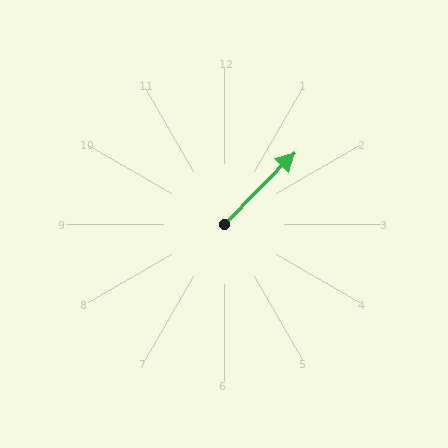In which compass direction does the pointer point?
Northeast.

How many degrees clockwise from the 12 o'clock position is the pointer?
Approximately 45 degrees.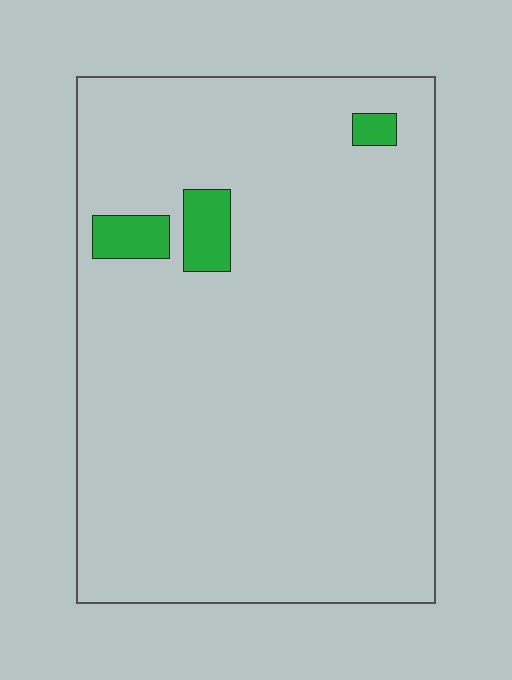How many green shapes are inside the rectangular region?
3.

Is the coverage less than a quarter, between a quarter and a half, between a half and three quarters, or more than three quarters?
Less than a quarter.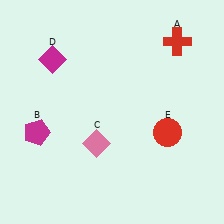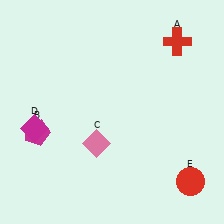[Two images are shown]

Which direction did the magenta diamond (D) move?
The magenta diamond (D) moved down.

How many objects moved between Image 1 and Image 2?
2 objects moved between the two images.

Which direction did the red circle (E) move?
The red circle (E) moved down.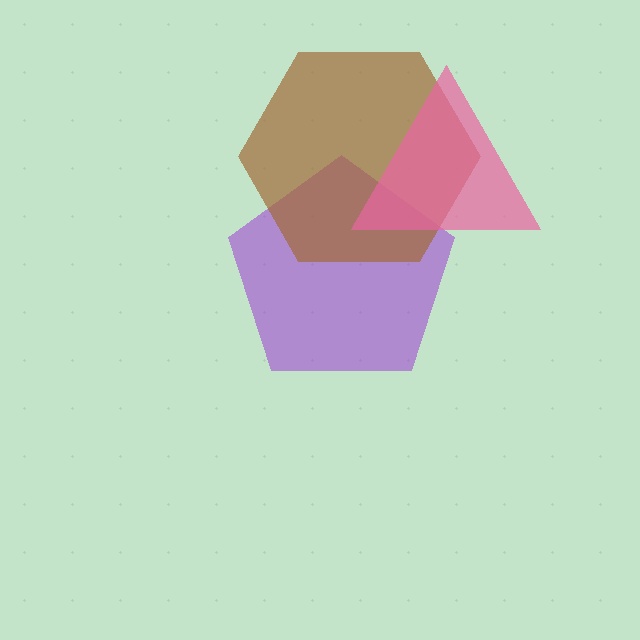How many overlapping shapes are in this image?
There are 3 overlapping shapes in the image.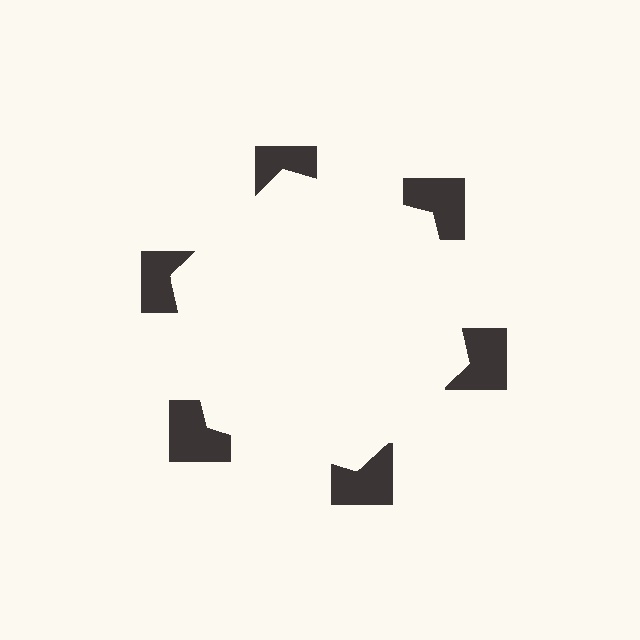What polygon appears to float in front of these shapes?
An illusory hexagon — its edges are inferred from the aligned wedge cuts in the notched squares, not physically drawn.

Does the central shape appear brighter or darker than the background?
It typically appears slightly brighter than the background, even though no actual brightness change is drawn.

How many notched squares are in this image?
There are 6 — one at each vertex of the illusory hexagon.